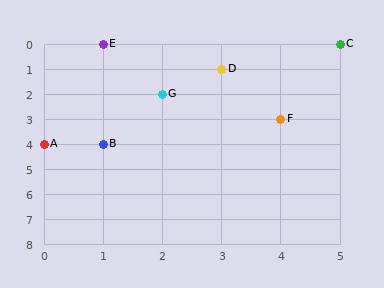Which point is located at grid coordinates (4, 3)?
Point F is at (4, 3).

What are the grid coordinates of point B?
Point B is at grid coordinates (1, 4).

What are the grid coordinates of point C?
Point C is at grid coordinates (5, 0).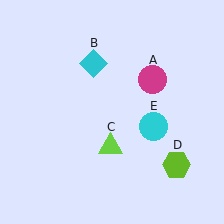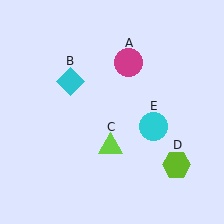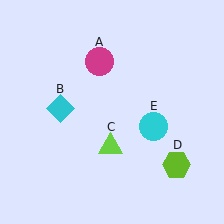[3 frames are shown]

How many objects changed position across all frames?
2 objects changed position: magenta circle (object A), cyan diamond (object B).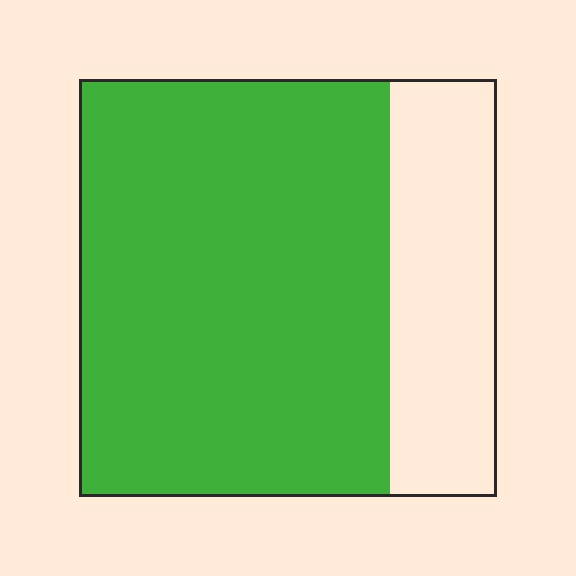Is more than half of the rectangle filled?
Yes.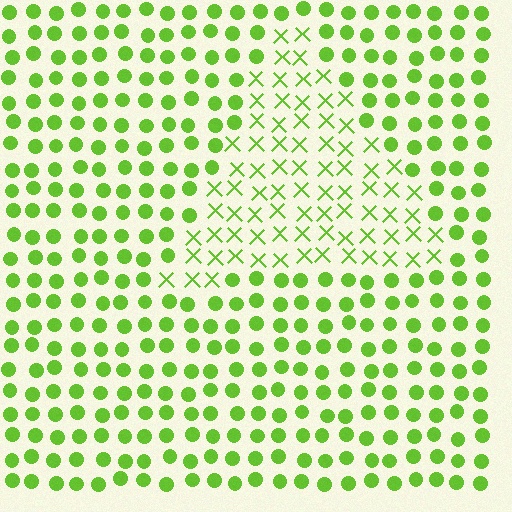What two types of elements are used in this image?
The image uses X marks inside the triangle region and circles outside it.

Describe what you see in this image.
The image is filled with small lime elements arranged in a uniform grid. A triangle-shaped region contains X marks, while the surrounding area contains circles. The boundary is defined purely by the change in element shape.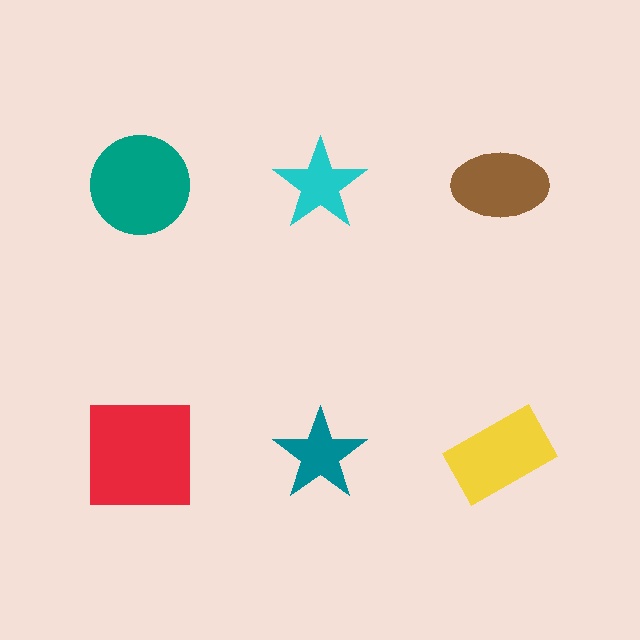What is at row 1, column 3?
A brown ellipse.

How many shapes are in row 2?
3 shapes.